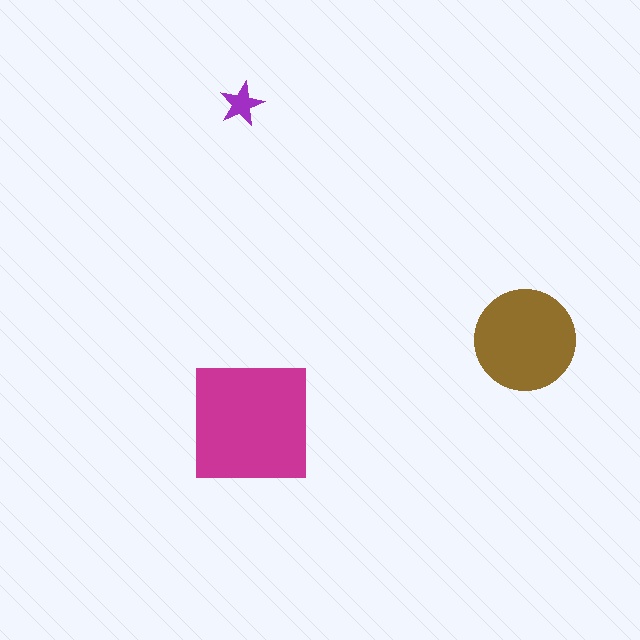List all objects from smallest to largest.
The purple star, the brown circle, the magenta square.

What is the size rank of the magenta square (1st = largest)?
1st.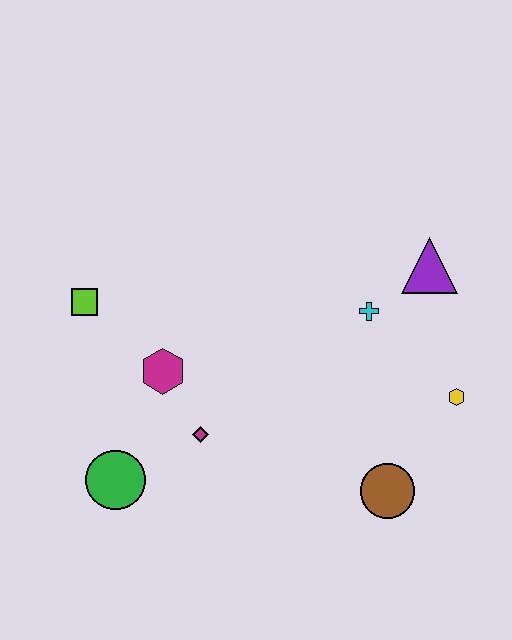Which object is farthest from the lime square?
The yellow hexagon is farthest from the lime square.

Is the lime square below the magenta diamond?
No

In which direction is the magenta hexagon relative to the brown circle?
The magenta hexagon is to the left of the brown circle.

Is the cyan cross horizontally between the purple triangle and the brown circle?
No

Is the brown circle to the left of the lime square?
No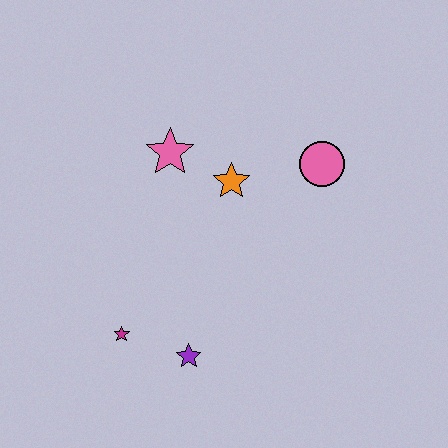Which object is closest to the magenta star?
The purple star is closest to the magenta star.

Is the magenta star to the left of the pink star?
Yes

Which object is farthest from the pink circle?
The magenta star is farthest from the pink circle.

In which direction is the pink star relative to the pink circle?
The pink star is to the left of the pink circle.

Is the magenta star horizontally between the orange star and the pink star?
No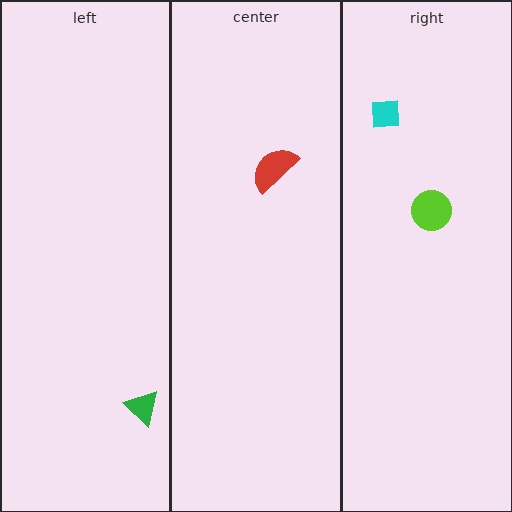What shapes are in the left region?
The green triangle.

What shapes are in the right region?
The cyan square, the lime circle.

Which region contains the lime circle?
The right region.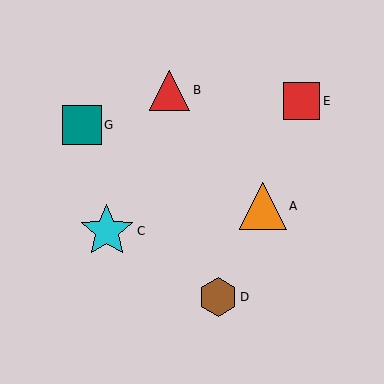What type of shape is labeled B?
Shape B is a red triangle.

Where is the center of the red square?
The center of the red square is at (302, 101).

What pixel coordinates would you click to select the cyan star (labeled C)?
Click at (107, 231) to select the cyan star C.